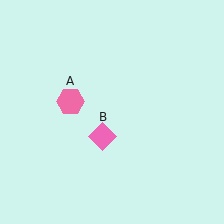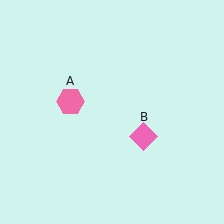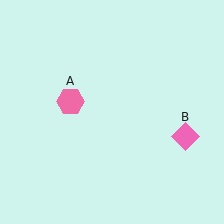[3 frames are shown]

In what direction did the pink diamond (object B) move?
The pink diamond (object B) moved right.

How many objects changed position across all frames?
1 object changed position: pink diamond (object B).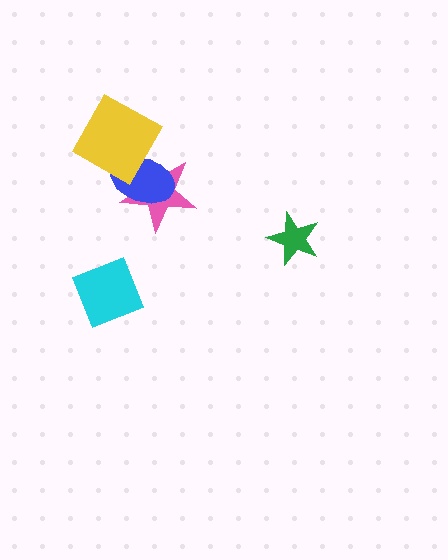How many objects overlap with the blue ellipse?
2 objects overlap with the blue ellipse.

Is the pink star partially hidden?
Yes, it is partially covered by another shape.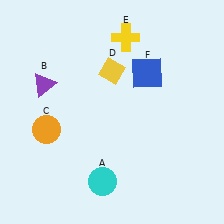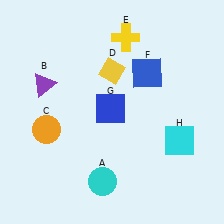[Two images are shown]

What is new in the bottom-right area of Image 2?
A cyan square (H) was added in the bottom-right area of Image 2.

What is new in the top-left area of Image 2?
A blue square (G) was added in the top-left area of Image 2.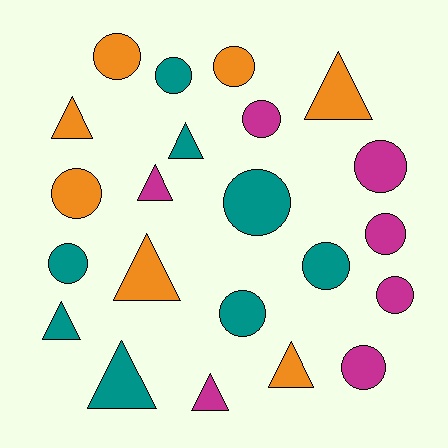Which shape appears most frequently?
Circle, with 13 objects.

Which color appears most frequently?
Teal, with 8 objects.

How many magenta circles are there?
There are 5 magenta circles.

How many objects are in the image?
There are 22 objects.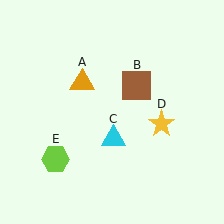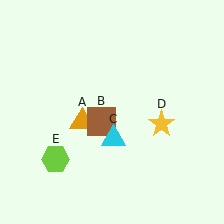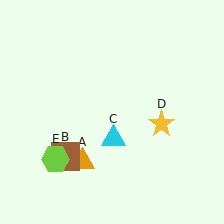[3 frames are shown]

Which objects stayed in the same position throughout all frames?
Cyan triangle (object C) and yellow star (object D) and lime hexagon (object E) remained stationary.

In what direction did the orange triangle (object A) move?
The orange triangle (object A) moved down.